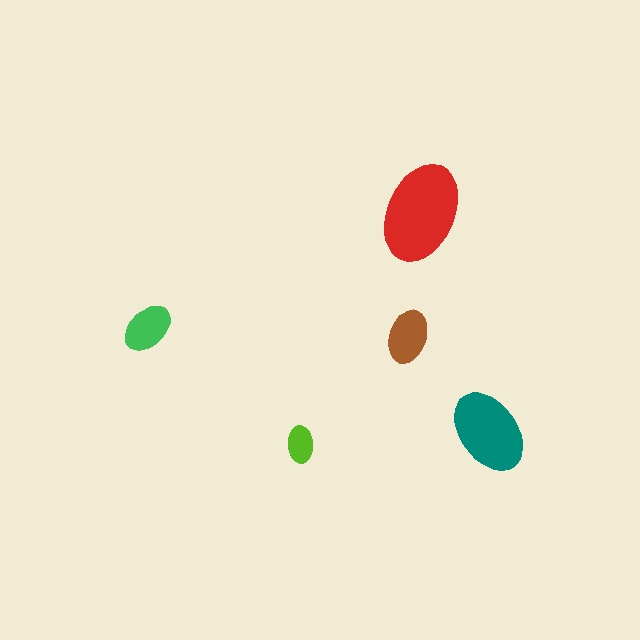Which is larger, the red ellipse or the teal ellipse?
The red one.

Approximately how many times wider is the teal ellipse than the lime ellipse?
About 2.5 times wider.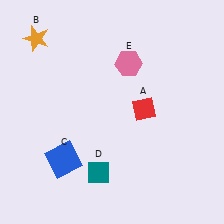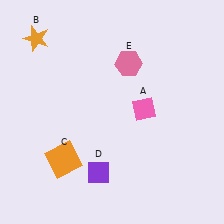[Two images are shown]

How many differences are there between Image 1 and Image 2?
There are 3 differences between the two images.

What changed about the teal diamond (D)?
In Image 1, D is teal. In Image 2, it changed to purple.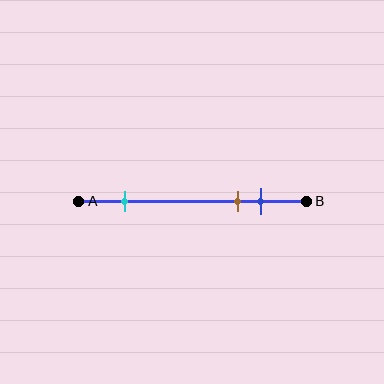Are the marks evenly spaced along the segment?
No, the marks are not evenly spaced.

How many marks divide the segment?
There are 3 marks dividing the segment.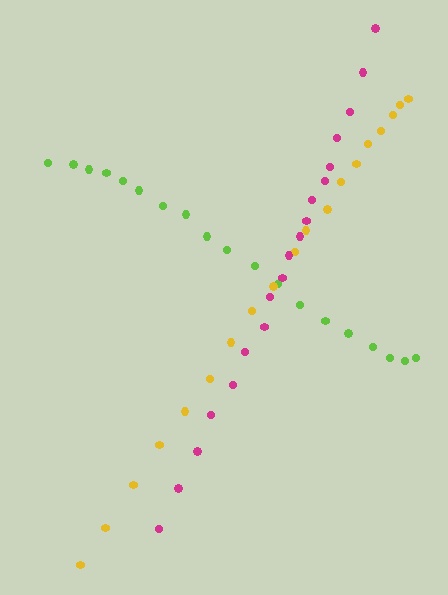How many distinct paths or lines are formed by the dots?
There are 3 distinct paths.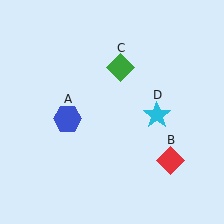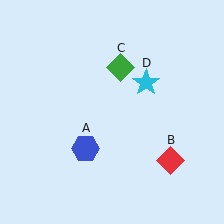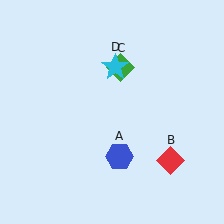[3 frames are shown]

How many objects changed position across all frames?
2 objects changed position: blue hexagon (object A), cyan star (object D).